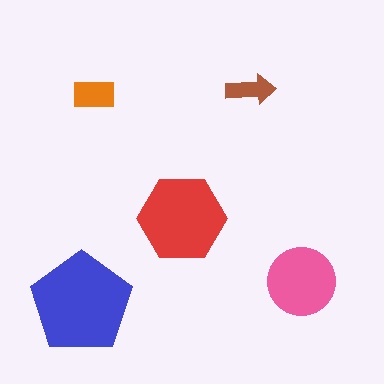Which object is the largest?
The blue pentagon.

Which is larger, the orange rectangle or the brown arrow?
The orange rectangle.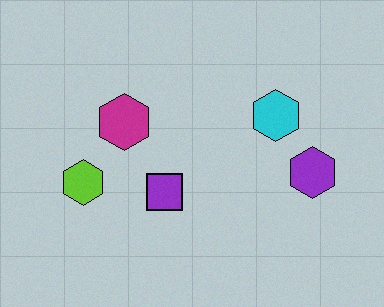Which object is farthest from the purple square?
The purple hexagon is farthest from the purple square.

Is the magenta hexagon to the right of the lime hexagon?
Yes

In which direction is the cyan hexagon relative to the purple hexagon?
The cyan hexagon is above the purple hexagon.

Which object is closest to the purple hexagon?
The cyan hexagon is closest to the purple hexagon.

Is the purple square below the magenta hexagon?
Yes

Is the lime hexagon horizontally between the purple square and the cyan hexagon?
No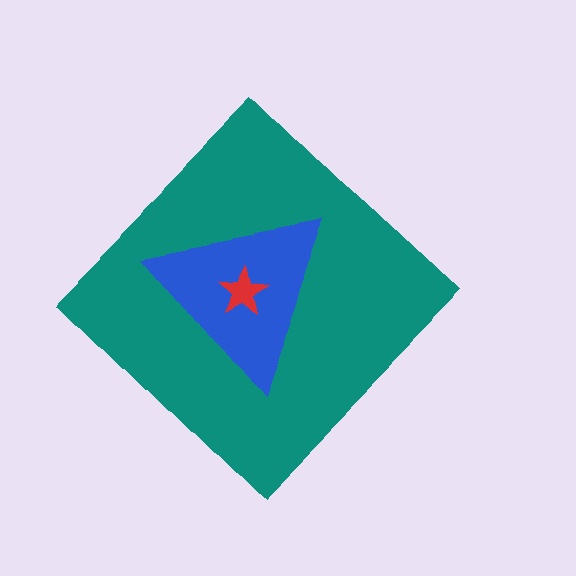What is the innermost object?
The red star.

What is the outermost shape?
The teal diamond.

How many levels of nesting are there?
3.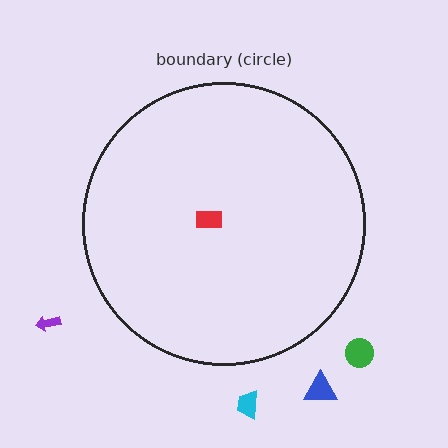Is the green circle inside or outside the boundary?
Outside.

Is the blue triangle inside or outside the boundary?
Outside.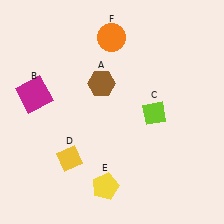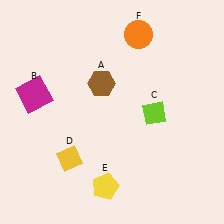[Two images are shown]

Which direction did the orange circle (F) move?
The orange circle (F) moved right.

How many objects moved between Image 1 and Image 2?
1 object moved between the two images.